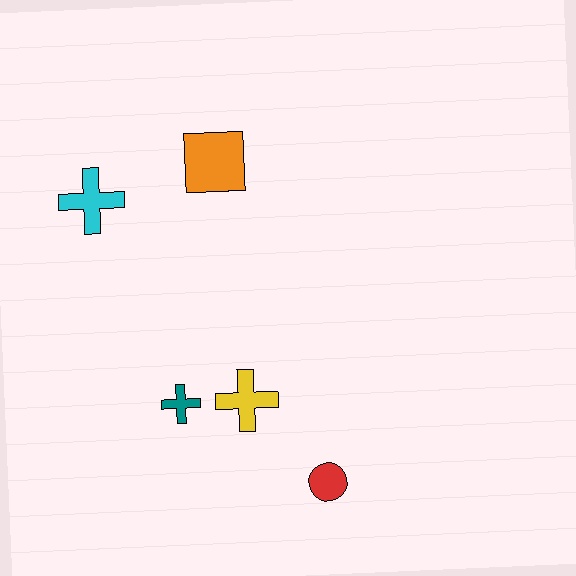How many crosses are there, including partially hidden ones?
There are 3 crosses.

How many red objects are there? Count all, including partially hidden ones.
There is 1 red object.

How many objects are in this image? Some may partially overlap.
There are 5 objects.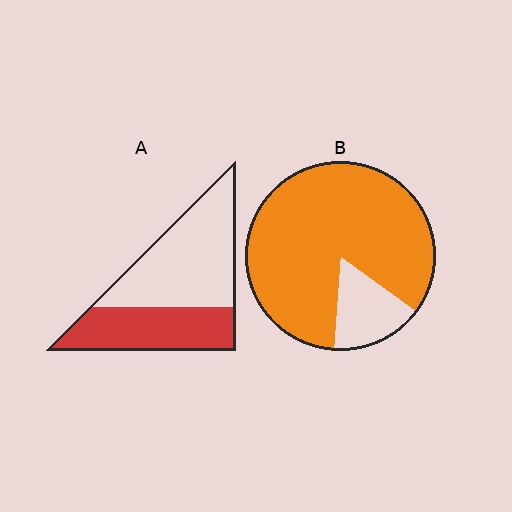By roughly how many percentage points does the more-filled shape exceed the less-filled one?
By roughly 45 percentage points (B over A).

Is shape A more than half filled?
No.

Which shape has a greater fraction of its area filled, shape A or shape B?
Shape B.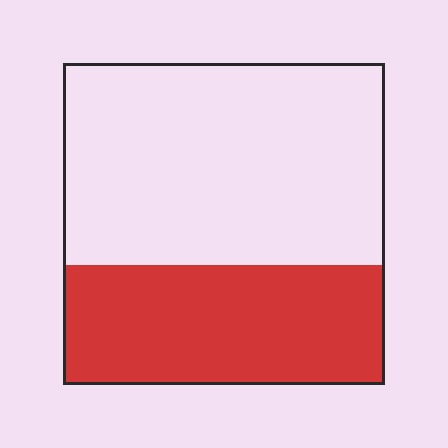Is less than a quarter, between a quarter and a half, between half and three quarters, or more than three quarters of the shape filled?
Between a quarter and a half.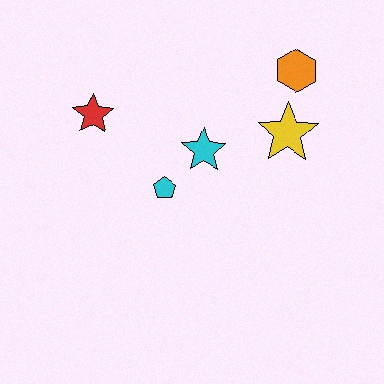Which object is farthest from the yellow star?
The red star is farthest from the yellow star.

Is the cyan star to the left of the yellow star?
Yes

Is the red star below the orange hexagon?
Yes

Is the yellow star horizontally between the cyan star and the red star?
No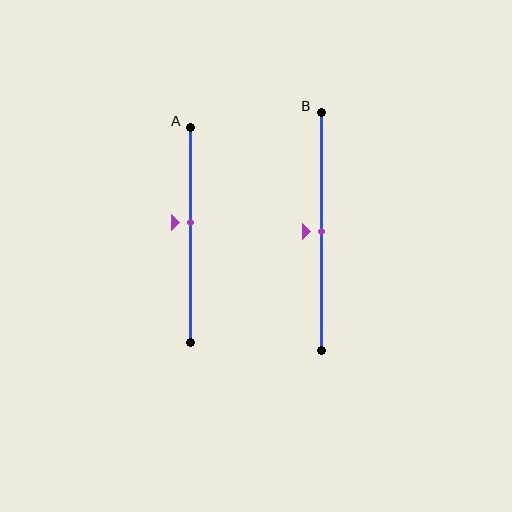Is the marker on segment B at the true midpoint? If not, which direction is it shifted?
Yes, the marker on segment B is at the true midpoint.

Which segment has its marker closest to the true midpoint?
Segment B has its marker closest to the true midpoint.